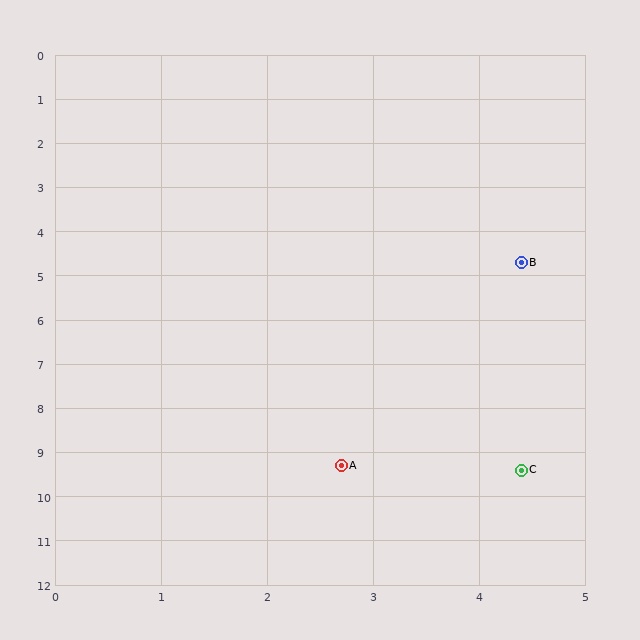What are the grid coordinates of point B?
Point B is at approximately (4.4, 4.7).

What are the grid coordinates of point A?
Point A is at approximately (2.7, 9.3).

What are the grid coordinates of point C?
Point C is at approximately (4.4, 9.4).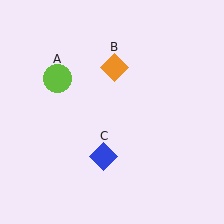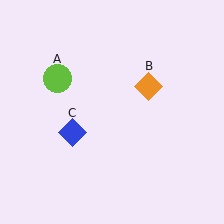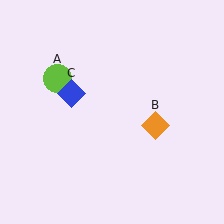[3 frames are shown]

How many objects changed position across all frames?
2 objects changed position: orange diamond (object B), blue diamond (object C).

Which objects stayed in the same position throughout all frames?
Lime circle (object A) remained stationary.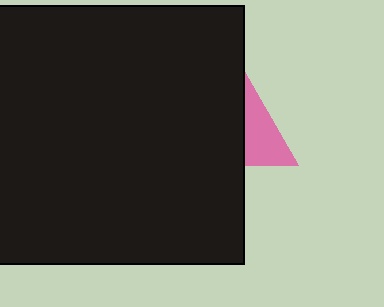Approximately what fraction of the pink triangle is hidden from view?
Roughly 67% of the pink triangle is hidden behind the black rectangle.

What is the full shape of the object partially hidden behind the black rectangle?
The partially hidden object is a pink triangle.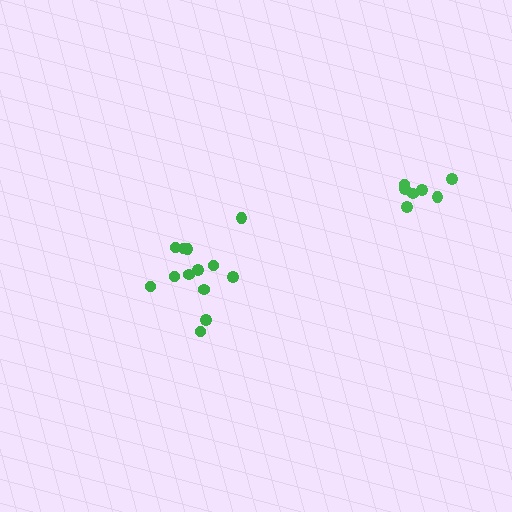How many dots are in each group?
Group 1: 13 dots, Group 2: 7 dots (20 total).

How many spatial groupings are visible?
There are 2 spatial groupings.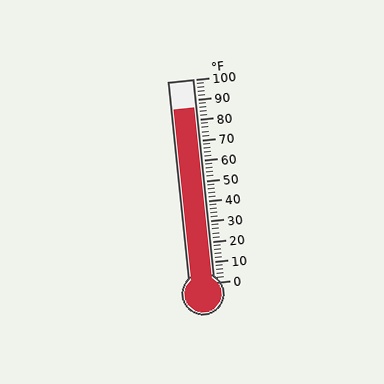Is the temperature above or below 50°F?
The temperature is above 50°F.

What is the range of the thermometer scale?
The thermometer scale ranges from 0°F to 100°F.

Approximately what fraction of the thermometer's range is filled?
The thermometer is filled to approximately 85% of its range.